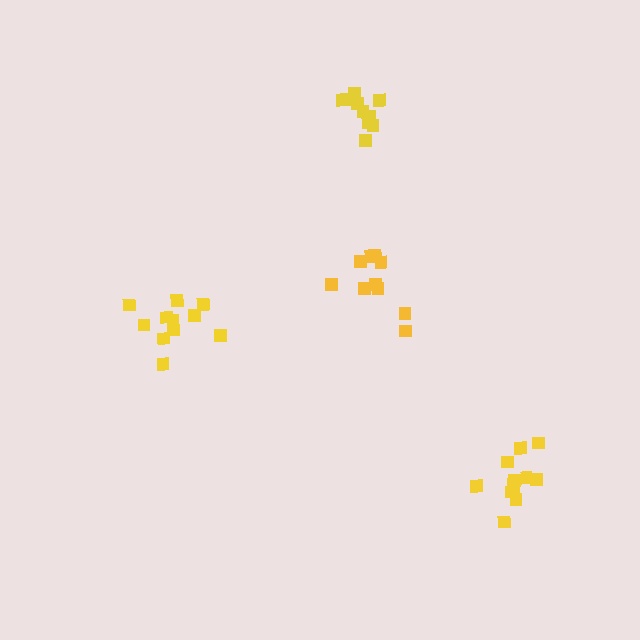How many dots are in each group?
Group 1: 12 dots, Group 2: 11 dots, Group 3: 10 dots, Group 4: 10 dots (43 total).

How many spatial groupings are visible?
There are 4 spatial groupings.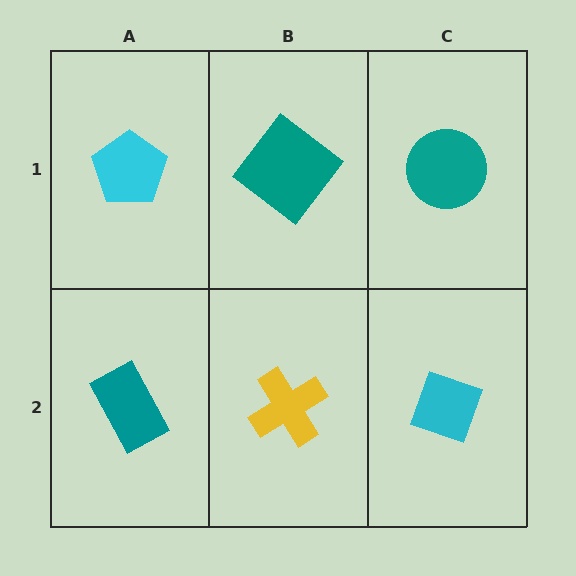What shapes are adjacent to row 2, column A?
A cyan pentagon (row 1, column A), a yellow cross (row 2, column B).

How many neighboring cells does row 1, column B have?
3.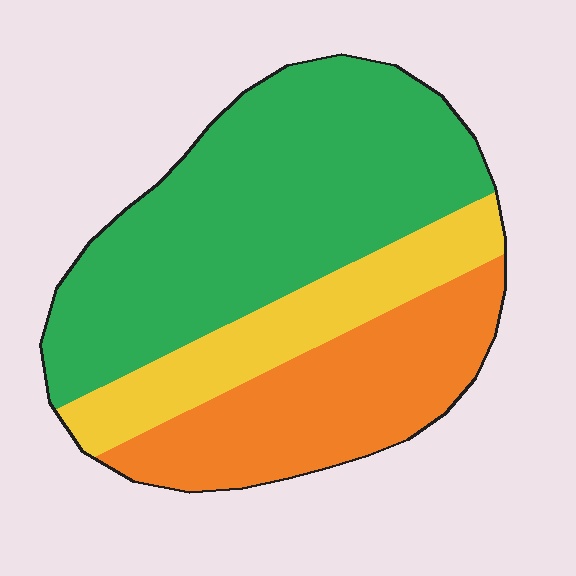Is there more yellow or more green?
Green.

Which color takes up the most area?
Green, at roughly 55%.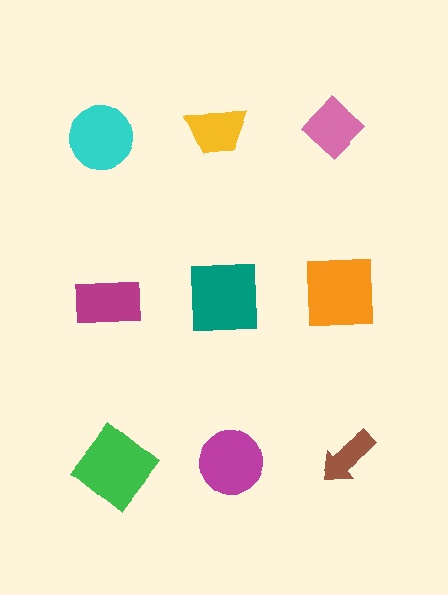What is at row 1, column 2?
A yellow trapezoid.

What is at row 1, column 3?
A pink diamond.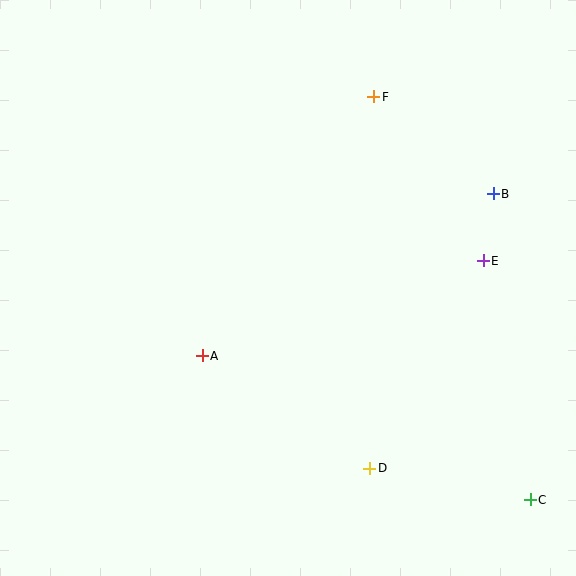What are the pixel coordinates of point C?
Point C is at (530, 500).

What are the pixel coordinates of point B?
Point B is at (493, 194).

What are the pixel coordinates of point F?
Point F is at (374, 97).